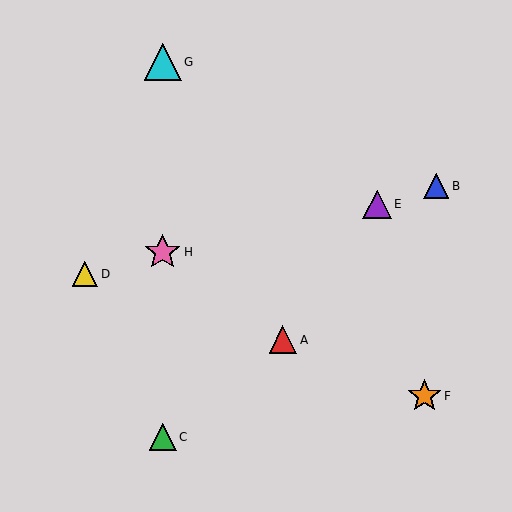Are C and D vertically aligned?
No, C is at x≈163 and D is at x≈85.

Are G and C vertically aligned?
Yes, both are at x≈163.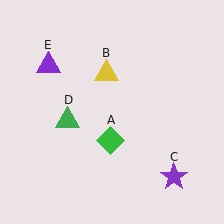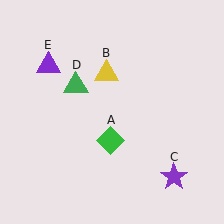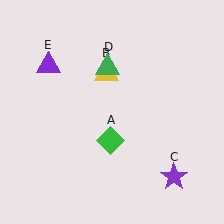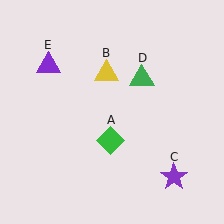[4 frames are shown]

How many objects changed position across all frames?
1 object changed position: green triangle (object D).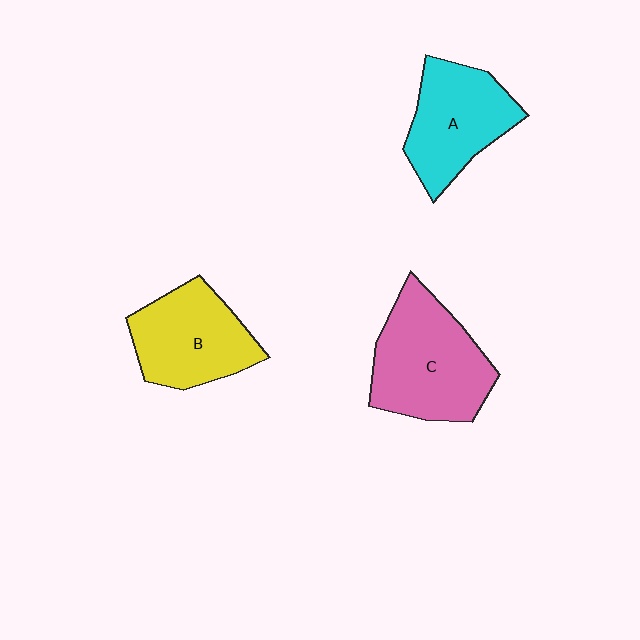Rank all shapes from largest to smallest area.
From largest to smallest: C (pink), B (yellow), A (cyan).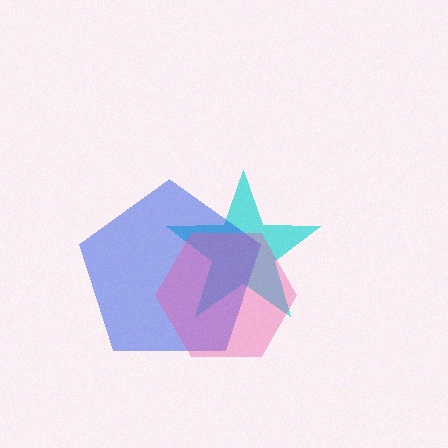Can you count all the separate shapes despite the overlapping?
Yes, there are 3 separate shapes.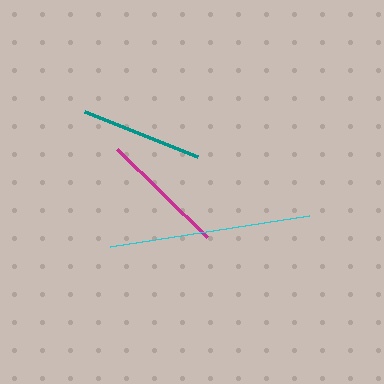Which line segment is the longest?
The cyan line is the longest at approximately 201 pixels.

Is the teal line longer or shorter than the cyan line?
The cyan line is longer than the teal line.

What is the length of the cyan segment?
The cyan segment is approximately 201 pixels long.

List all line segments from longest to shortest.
From longest to shortest: cyan, magenta, teal.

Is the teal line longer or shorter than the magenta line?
The magenta line is longer than the teal line.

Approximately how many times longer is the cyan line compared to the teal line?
The cyan line is approximately 1.7 times the length of the teal line.